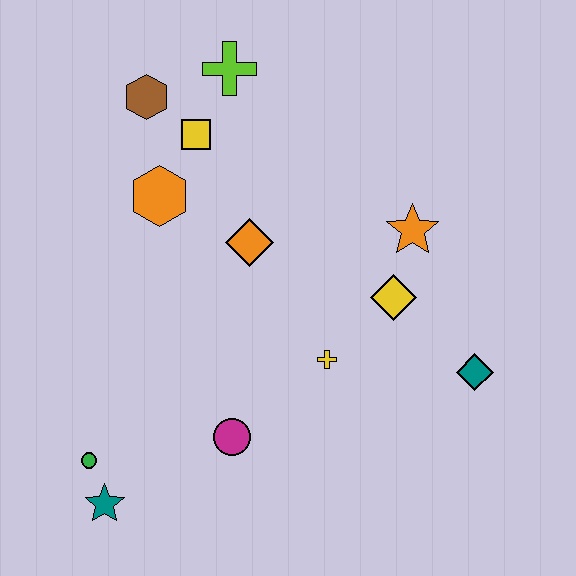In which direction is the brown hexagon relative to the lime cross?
The brown hexagon is to the left of the lime cross.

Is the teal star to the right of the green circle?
Yes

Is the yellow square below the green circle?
No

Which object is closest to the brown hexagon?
The yellow square is closest to the brown hexagon.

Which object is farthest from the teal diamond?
The brown hexagon is farthest from the teal diamond.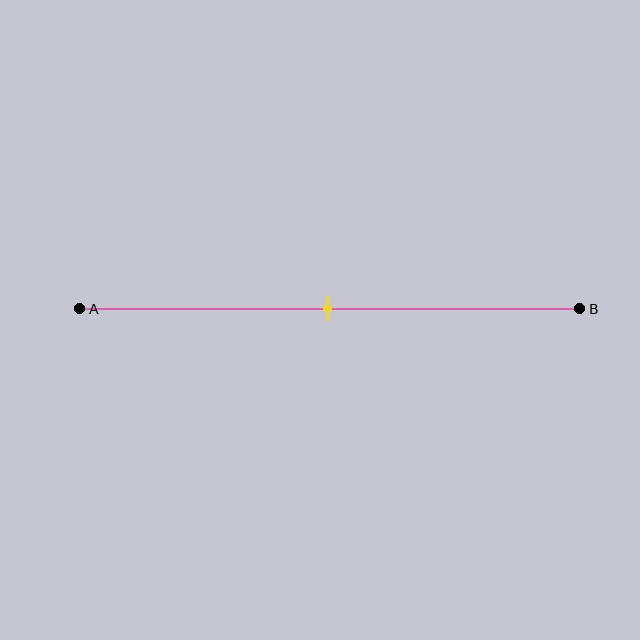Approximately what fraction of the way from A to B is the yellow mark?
The yellow mark is approximately 50% of the way from A to B.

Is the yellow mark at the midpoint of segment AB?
Yes, the mark is approximately at the midpoint.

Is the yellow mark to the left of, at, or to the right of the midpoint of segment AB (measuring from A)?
The yellow mark is approximately at the midpoint of segment AB.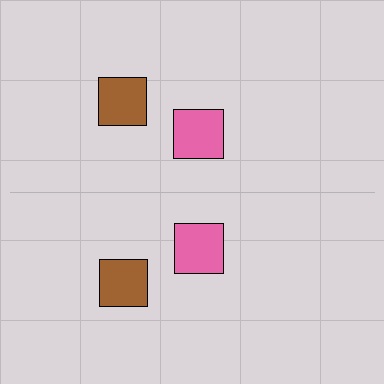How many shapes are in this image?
There are 4 shapes in this image.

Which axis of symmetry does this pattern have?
The pattern has a horizontal axis of symmetry running through the center of the image.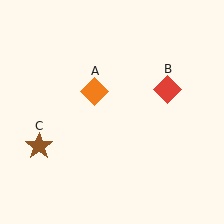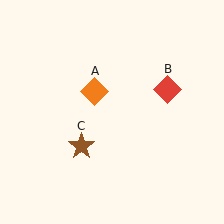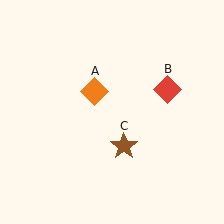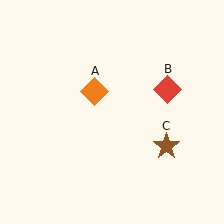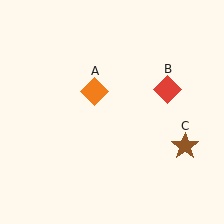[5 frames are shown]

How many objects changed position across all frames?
1 object changed position: brown star (object C).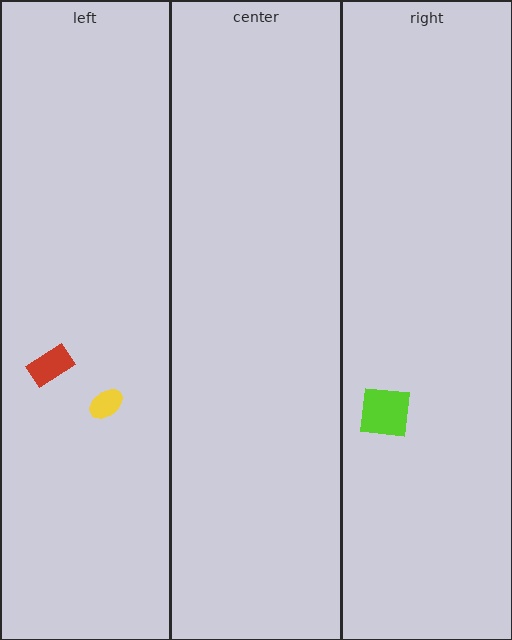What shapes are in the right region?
The lime square.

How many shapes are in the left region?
2.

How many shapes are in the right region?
1.